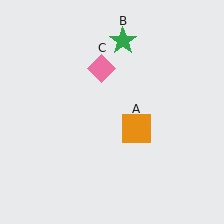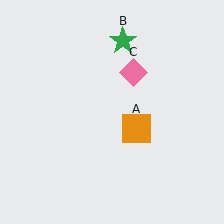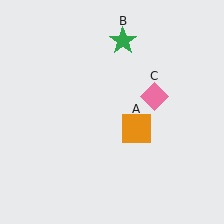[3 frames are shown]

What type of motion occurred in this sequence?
The pink diamond (object C) rotated clockwise around the center of the scene.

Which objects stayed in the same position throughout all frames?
Orange square (object A) and green star (object B) remained stationary.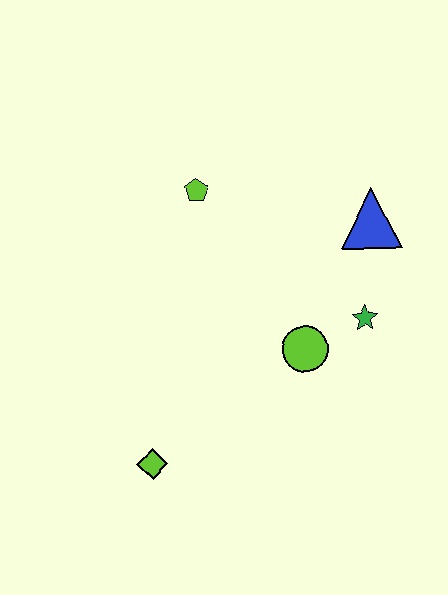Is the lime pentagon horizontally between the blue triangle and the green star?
No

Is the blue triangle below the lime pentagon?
Yes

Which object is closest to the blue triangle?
The green star is closest to the blue triangle.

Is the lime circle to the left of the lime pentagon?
No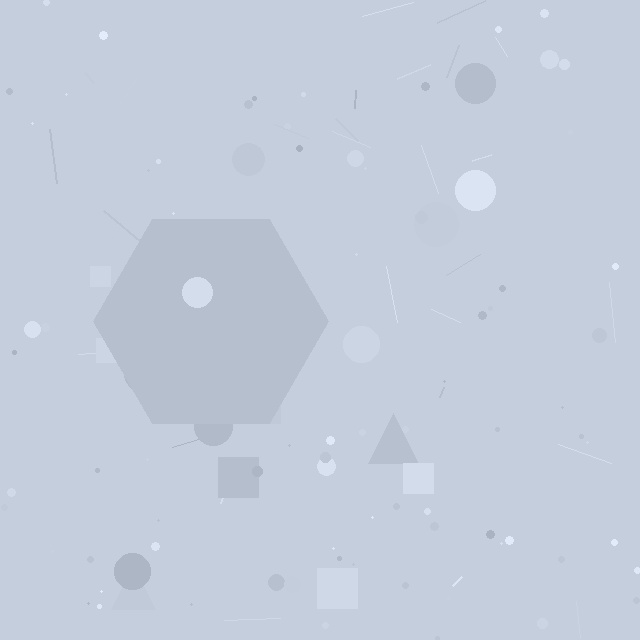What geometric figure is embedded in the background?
A hexagon is embedded in the background.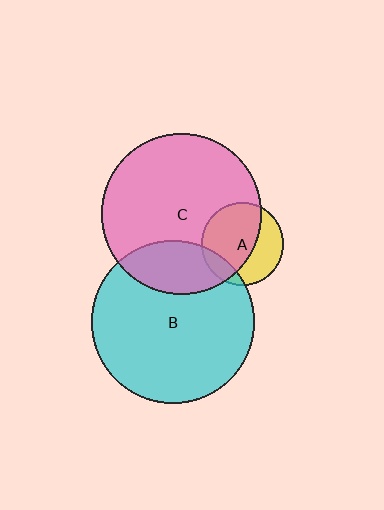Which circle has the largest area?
Circle B (cyan).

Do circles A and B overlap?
Yes.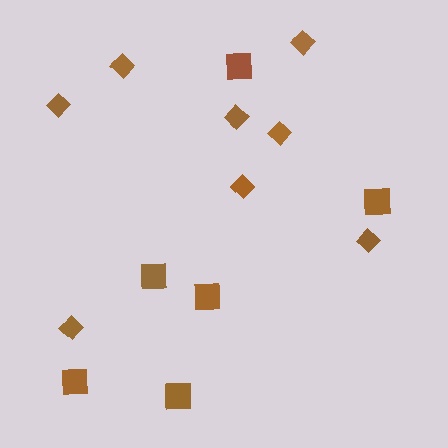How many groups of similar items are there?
There are 2 groups: one group of diamonds (8) and one group of squares (6).